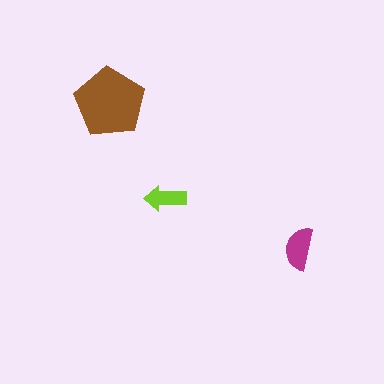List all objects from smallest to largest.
The lime arrow, the magenta semicircle, the brown pentagon.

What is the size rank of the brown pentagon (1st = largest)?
1st.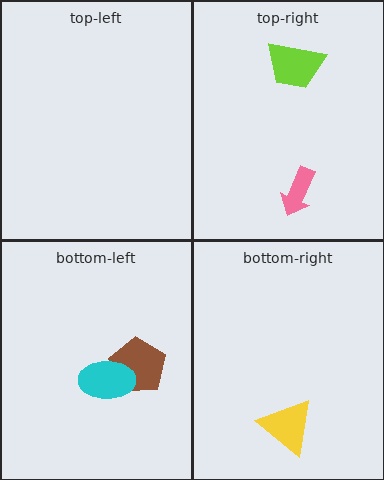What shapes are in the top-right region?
The lime trapezoid, the pink arrow.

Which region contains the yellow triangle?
The bottom-right region.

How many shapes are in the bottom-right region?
1.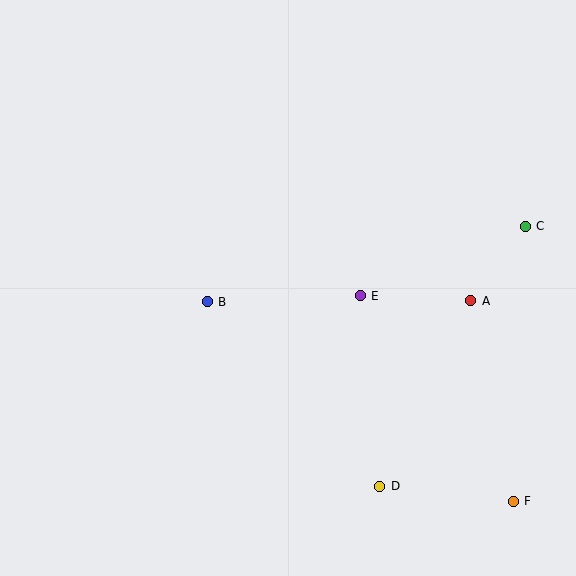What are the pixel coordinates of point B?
Point B is at (207, 302).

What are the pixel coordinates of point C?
Point C is at (525, 226).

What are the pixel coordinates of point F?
Point F is at (513, 501).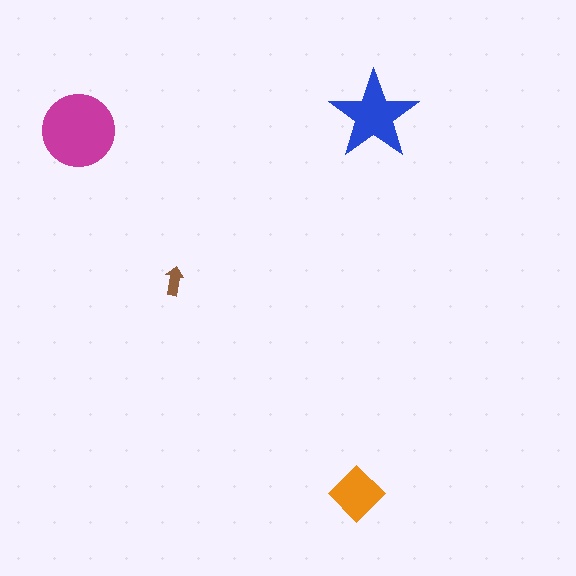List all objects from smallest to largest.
The brown arrow, the orange diamond, the blue star, the magenta circle.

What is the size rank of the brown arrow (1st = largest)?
4th.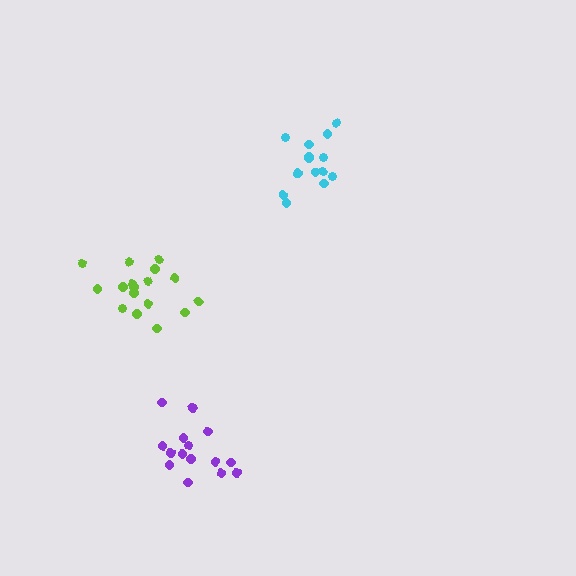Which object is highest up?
The cyan cluster is topmost.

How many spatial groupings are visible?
There are 3 spatial groupings.